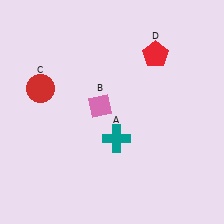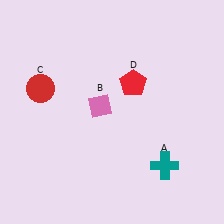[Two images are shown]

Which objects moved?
The objects that moved are: the teal cross (A), the red pentagon (D).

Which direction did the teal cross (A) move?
The teal cross (A) moved right.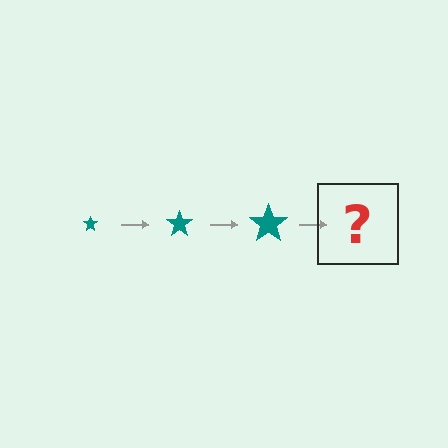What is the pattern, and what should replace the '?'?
The pattern is that the star gets progressively larger each step. The '?' should be a teal star, larger than the previous one.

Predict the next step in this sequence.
The next step is a teal star, larger than the previous one.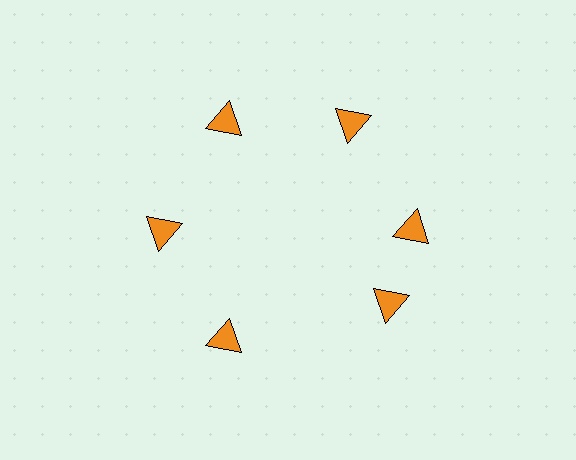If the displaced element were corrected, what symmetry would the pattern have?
It would have 6-fold rotational symmetry — the pattern would map onto itself every 60 degrees.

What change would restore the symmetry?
The symmetry would be restored by rotating it back into even spacing with its neighbors so that all 6 triangles sit at equal angles and equal distance from the center.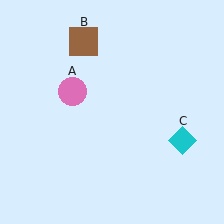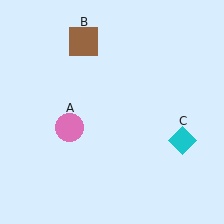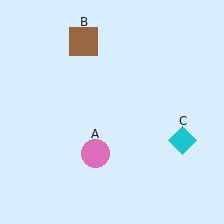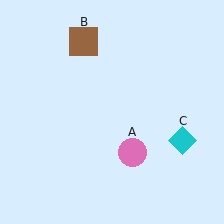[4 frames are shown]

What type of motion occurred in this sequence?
The pink circle (object A) rotated counterclockwise around the center of the scene.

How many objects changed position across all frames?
1 object changed position: pink circle (object A).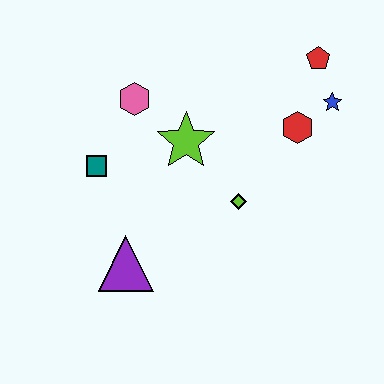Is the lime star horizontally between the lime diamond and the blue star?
No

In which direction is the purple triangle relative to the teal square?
The purple triangle is below the teal square.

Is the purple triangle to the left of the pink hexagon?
Yes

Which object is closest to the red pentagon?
The blue star is closest to the red pentagon.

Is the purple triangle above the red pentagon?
No